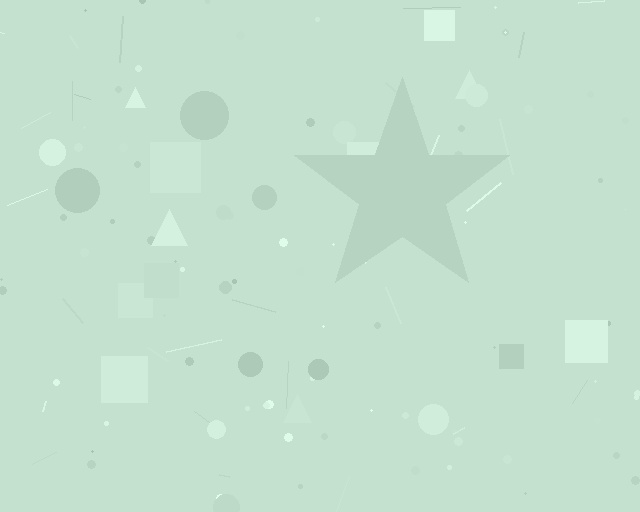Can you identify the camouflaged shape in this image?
The camouflaged shape is a star.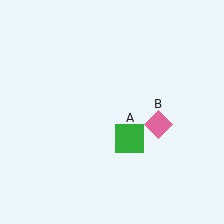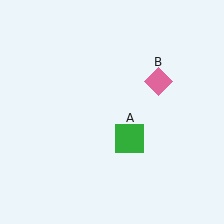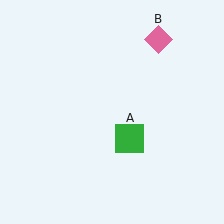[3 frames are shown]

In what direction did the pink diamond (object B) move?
The pink diamond (object B) moved up.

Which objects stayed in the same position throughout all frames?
Green square (object A) remained stationary.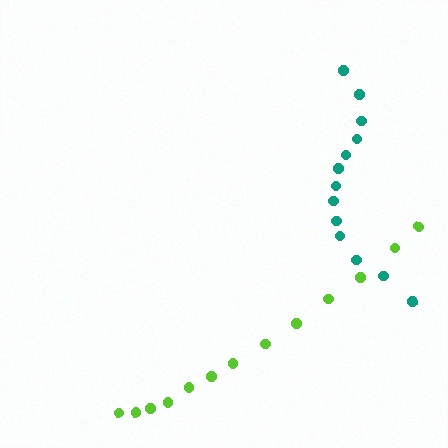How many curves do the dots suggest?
There are 2 distinct paths.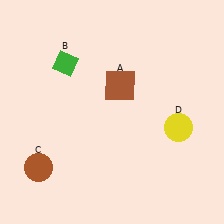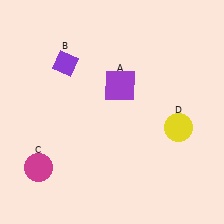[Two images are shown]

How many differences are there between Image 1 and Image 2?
There are 3 differences between the two images.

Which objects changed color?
A changed from brown to purple. B changed from green to purple. C changed from brown to magenta.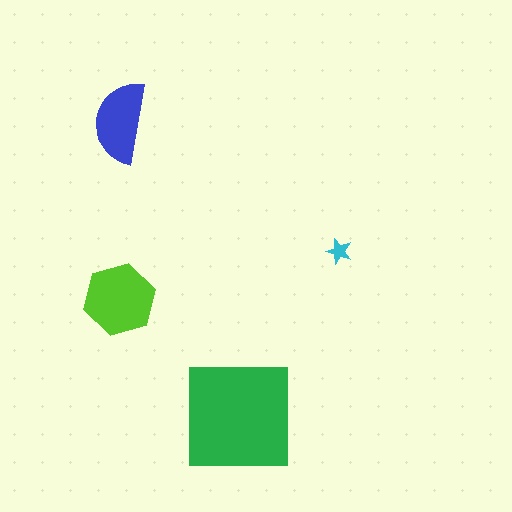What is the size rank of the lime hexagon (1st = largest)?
2nd.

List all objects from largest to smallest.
The green square, the lime hexagon, the blue semicircle, the cyan star.